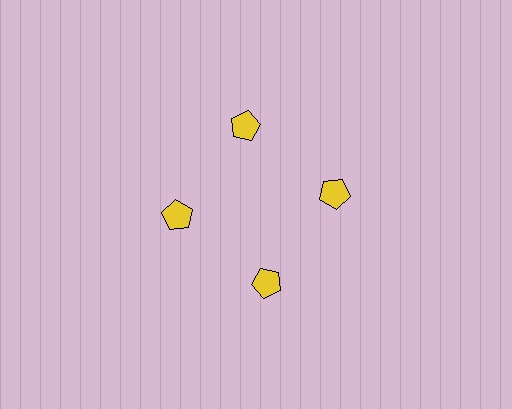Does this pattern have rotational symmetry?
Yes, this pattern has 4-fold rotational symmetry. It looks the same after rotating 90 degrees around the center.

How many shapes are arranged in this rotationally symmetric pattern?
There are 4 shapes, arranged in 4 groups of 1.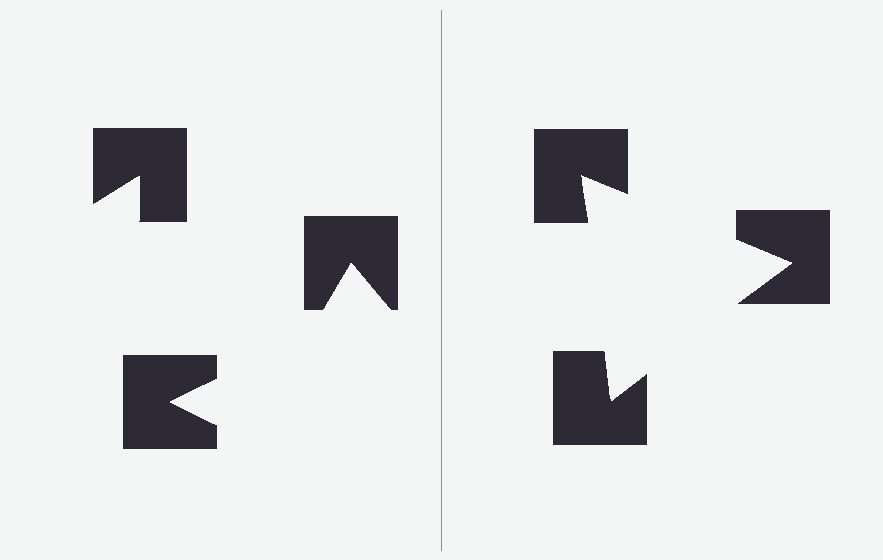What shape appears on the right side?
An illusory triangle.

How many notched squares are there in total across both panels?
6 — 3 on each side.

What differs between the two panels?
The notched squares are positioned identically on both sides; only the wedge orientations differ. On the right they align to a triangle; on the left they are misaligned.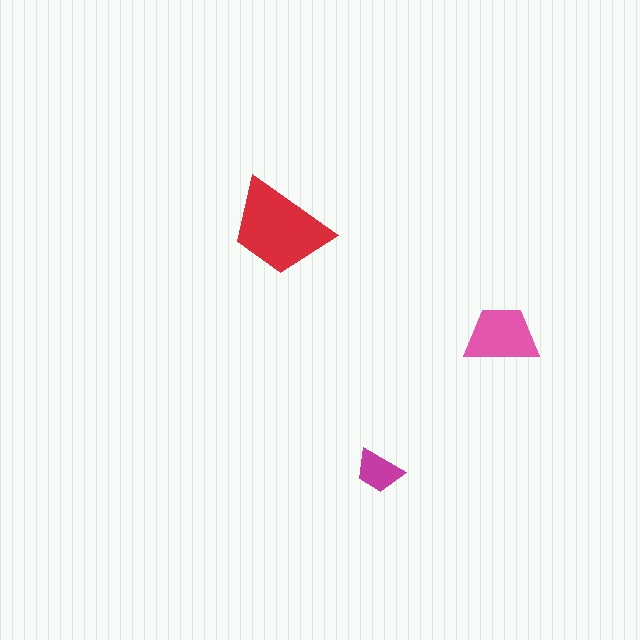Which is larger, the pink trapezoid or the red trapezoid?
The red one.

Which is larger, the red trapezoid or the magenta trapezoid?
The red one.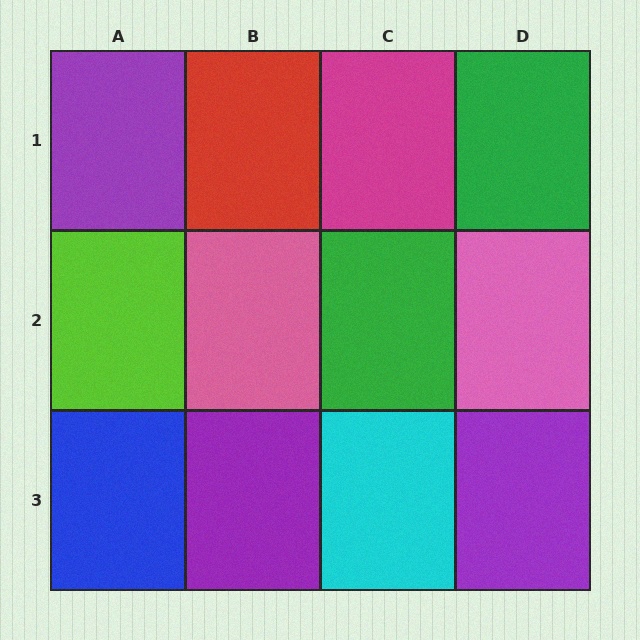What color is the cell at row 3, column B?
Purple.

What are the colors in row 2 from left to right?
Lime, pink, green, pink.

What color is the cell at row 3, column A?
Blue.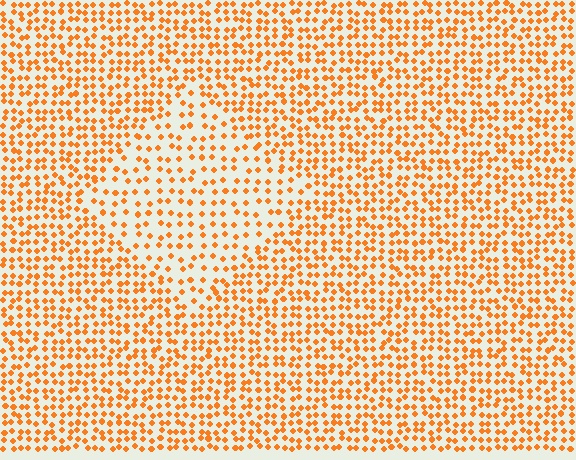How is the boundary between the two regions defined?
The boundary is defined by a change in element density (approximately 1.8x ratio). All elements are the same color, size, and shape.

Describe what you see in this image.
The image contains small orange elements arranged at two different densities. A diamond-shaped region is visible where the elements are less densely packed than the surrounding area.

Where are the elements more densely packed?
The elements are more densely packed outside the diamond boundary.